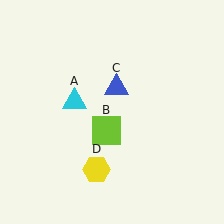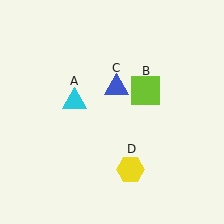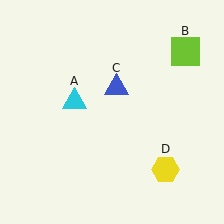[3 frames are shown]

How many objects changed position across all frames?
2 objects changed position: lime square (object B), yellow hexagon (object D).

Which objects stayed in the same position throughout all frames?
Cyan triangle (object A) and blue triangle (object C) remained stationary.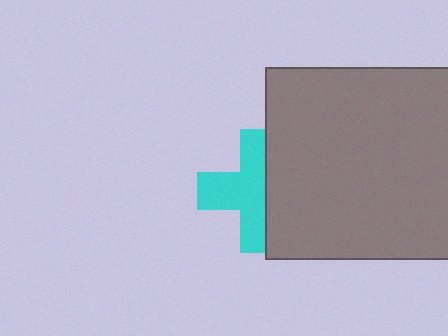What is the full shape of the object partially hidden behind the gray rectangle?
The partially hidden object is a cyan cross.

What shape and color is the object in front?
The object in front is a gray rectangle.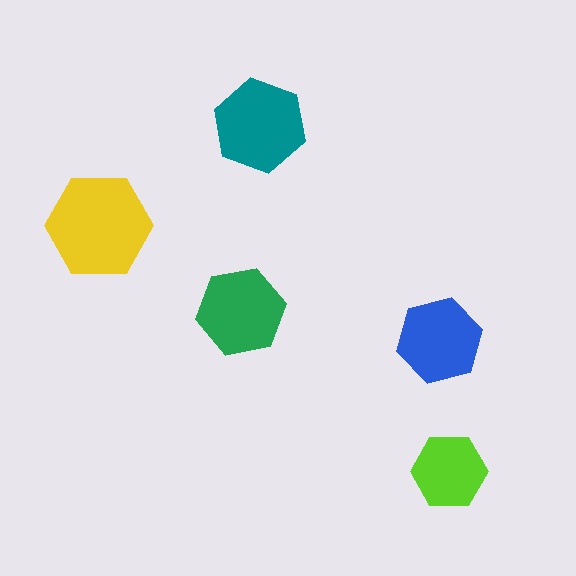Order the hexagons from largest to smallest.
the yellow one, the teal one, the green one, the blue one, the lime one.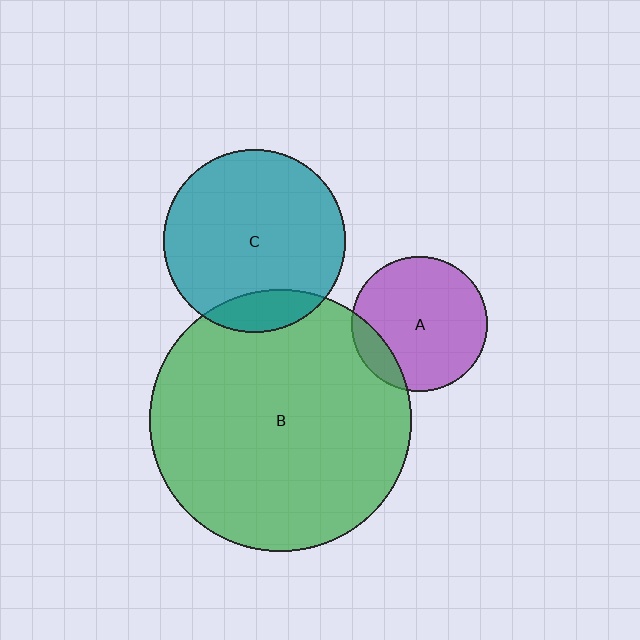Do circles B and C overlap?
Yes.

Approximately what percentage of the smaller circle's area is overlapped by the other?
Approximately 15%.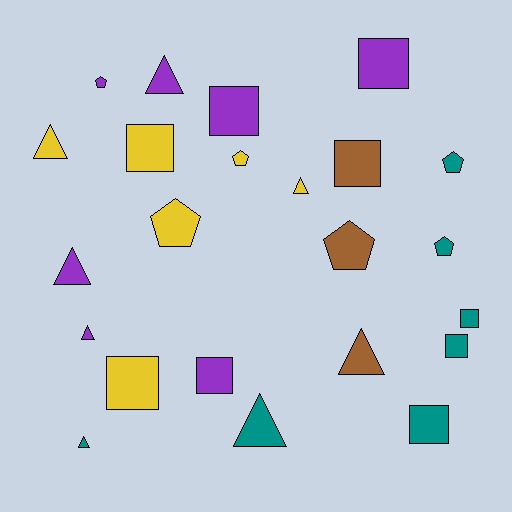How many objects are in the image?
There are 23 objects.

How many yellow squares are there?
There are 2 yellow squares.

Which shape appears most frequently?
Square, with 9 objects.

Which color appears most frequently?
Purple, with 7 objects.